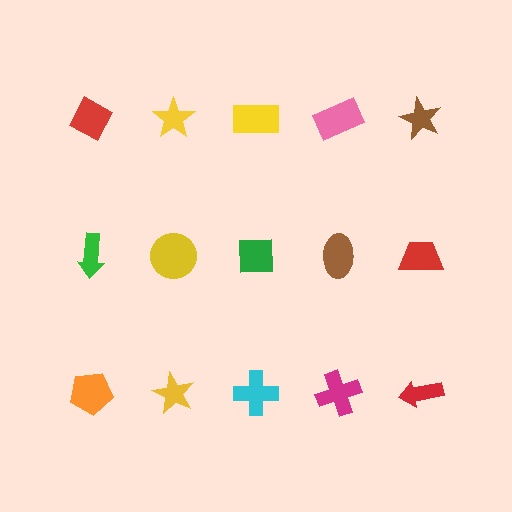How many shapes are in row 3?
5 shapes.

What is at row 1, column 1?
A red diamond.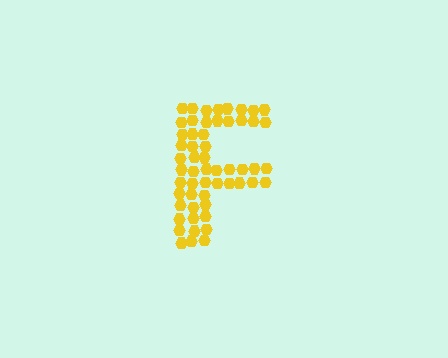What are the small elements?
The small elements are hexagons.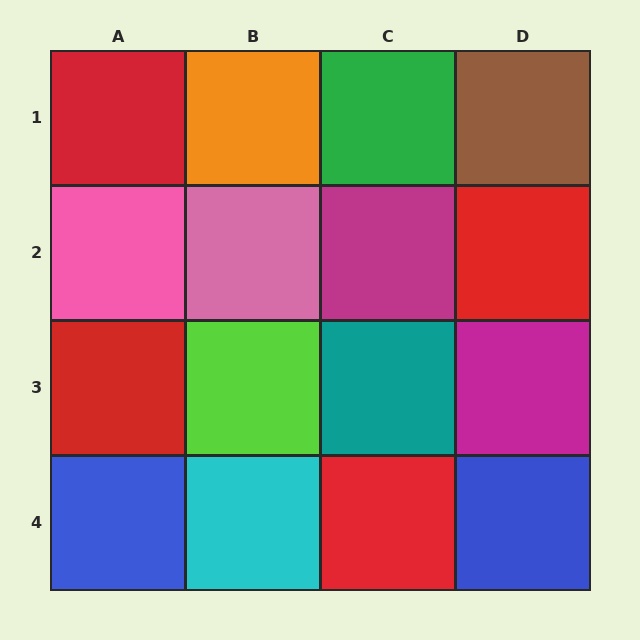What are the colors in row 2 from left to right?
Pink, pink, magenta, red.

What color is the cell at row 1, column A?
Red.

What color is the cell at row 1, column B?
Orange.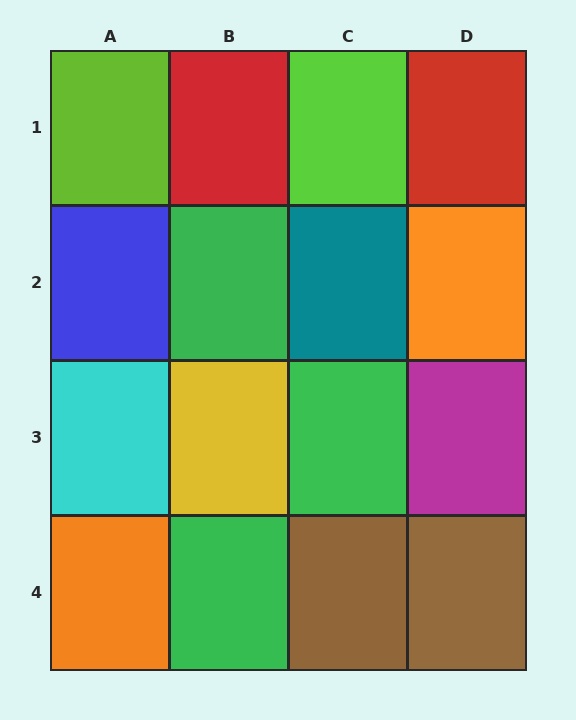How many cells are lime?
2 cells are lime.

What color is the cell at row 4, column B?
Green.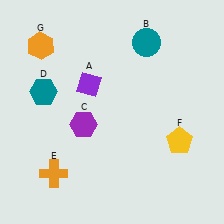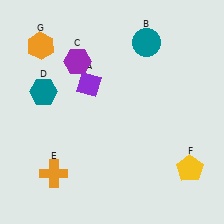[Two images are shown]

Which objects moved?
The objects that moved are: the purple hexagon (C), the yellow pentagon (F).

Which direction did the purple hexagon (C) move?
The purple hexagon (C) moved up.